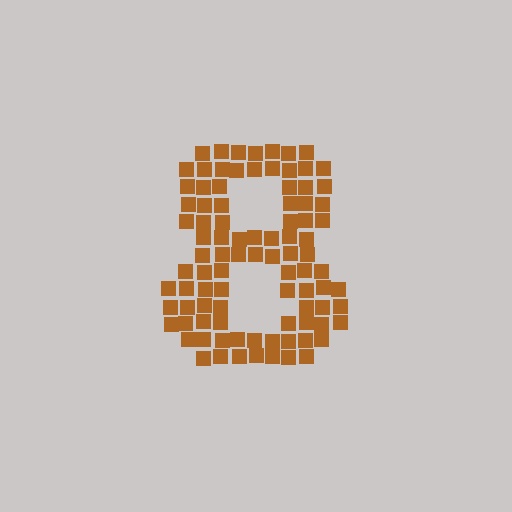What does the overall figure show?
The overall figure shows the digit 8.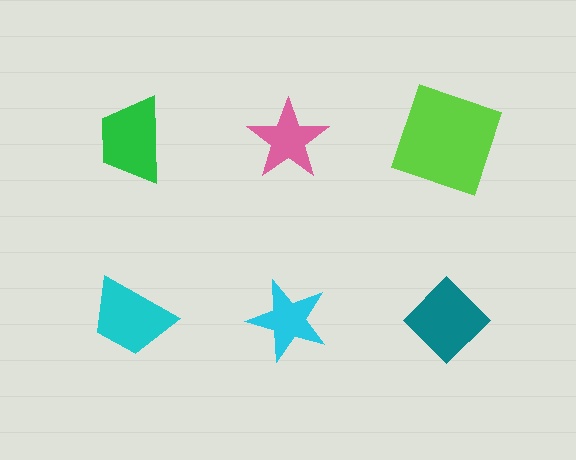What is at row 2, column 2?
A cyan star.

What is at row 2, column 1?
A cyan trapezoid.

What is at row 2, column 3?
A teal diamond.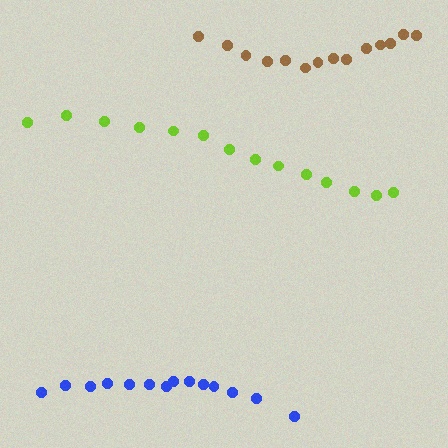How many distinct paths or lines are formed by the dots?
There are 3 distinct paths.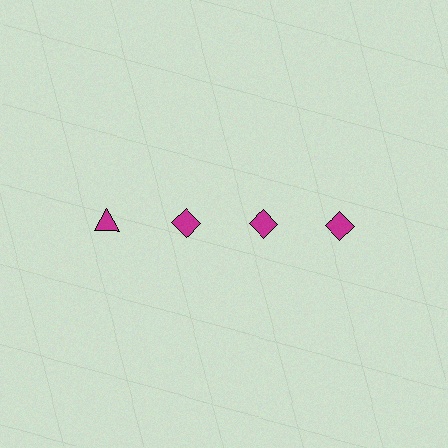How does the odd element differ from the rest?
It has a different shape: triangle instead of diamond.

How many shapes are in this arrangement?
There are 4 shapes arranged in a grid pattern.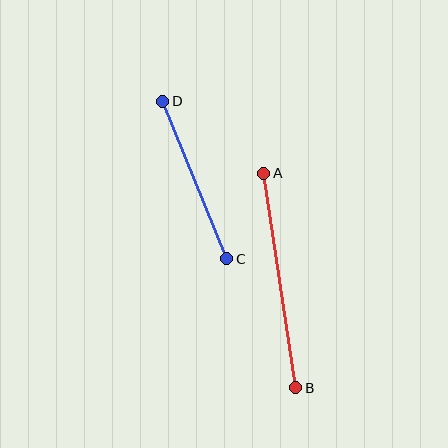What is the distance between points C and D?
The distance is approximately 170 pixels.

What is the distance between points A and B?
The distance is approximately 217 pixels.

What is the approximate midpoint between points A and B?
The midpoint is at approximately (280, 281) pixels.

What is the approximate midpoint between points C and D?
The midpoint is at approximately (195, 180) pixels.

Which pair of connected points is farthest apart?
Points A and B are farthest apart.